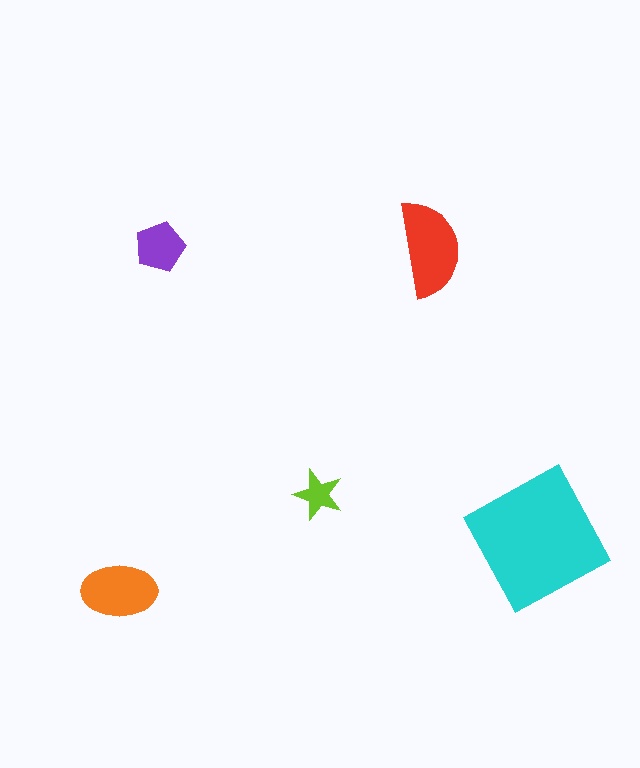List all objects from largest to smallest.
The cyan square, the red semicircle, the orange ellipse, the purple pentagon, the lime star.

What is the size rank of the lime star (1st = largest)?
5th.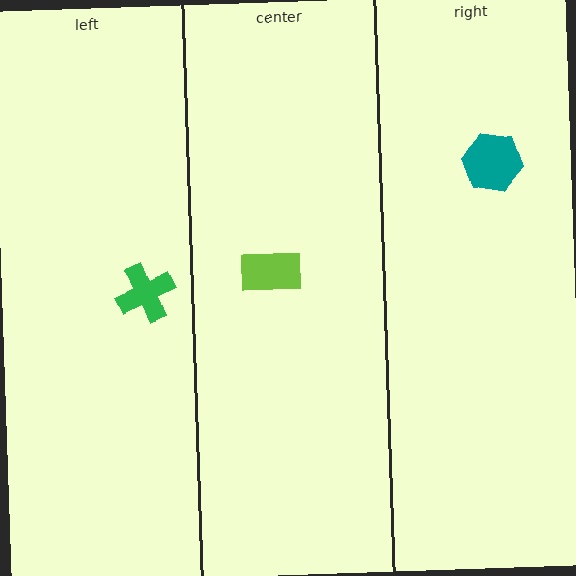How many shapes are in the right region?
1.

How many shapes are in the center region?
1.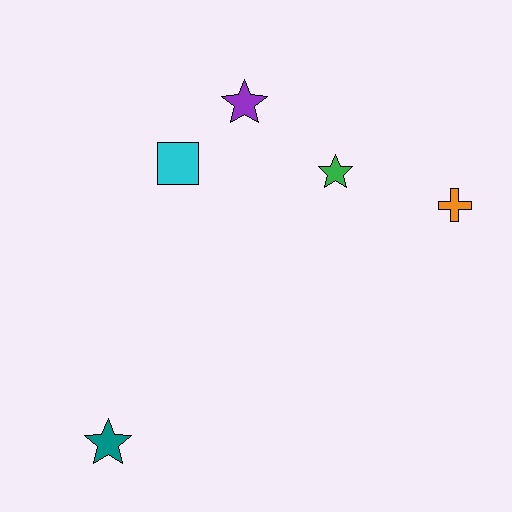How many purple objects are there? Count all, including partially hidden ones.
There is 1 purple object.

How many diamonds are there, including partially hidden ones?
There are no diamonds.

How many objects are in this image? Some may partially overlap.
There are 5 objects.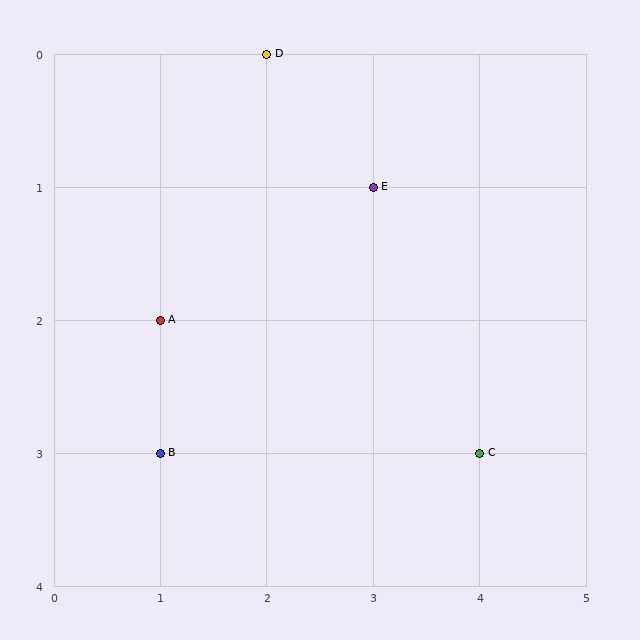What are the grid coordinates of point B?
Point B is at grid coordinates (1, 3).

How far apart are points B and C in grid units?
Points B and C are 3 columns apart.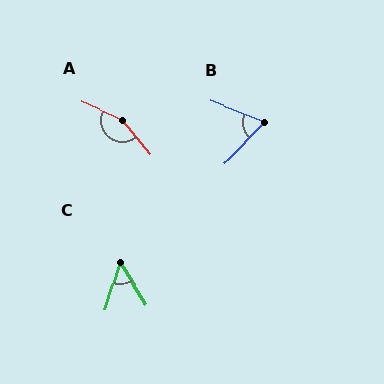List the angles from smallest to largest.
C (49°), B (68°), A (153°).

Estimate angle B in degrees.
Approximately 68 degrees.